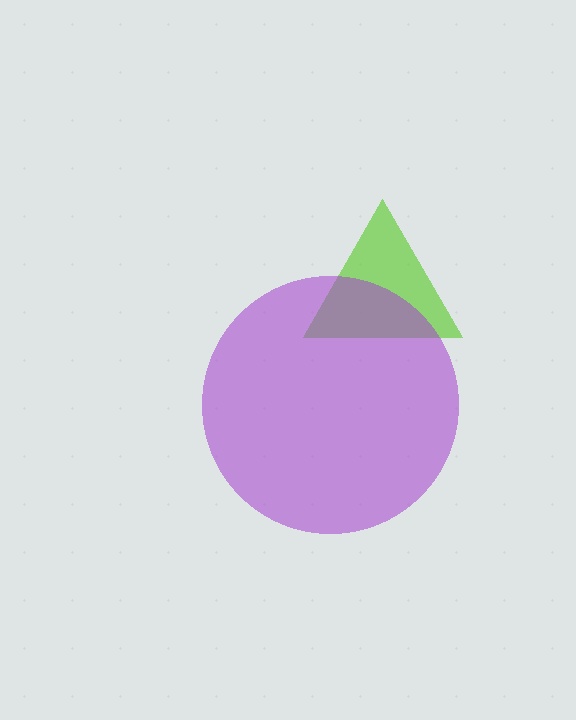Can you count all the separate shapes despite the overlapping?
Yes, there are 2 separate shapes.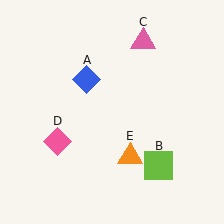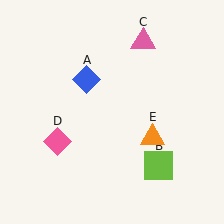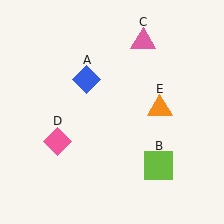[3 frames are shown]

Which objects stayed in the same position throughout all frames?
Blue diamond (object A) and lime square (object B) and pink triangle (object C) and pink diamond (object D) remained stationary.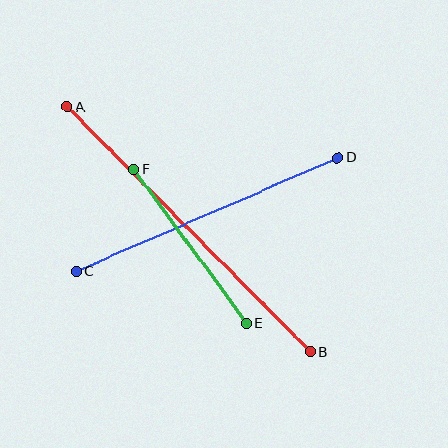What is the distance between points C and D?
The distance is approximately 285 pixels.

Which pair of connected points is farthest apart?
Points A and B are farthest apart.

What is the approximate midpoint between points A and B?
The midpoint is at approximately (188, 229) pixels.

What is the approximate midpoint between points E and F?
The midpoint is at approximately (190, 246) pixels.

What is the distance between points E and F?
The distance is approximately 190 pixels.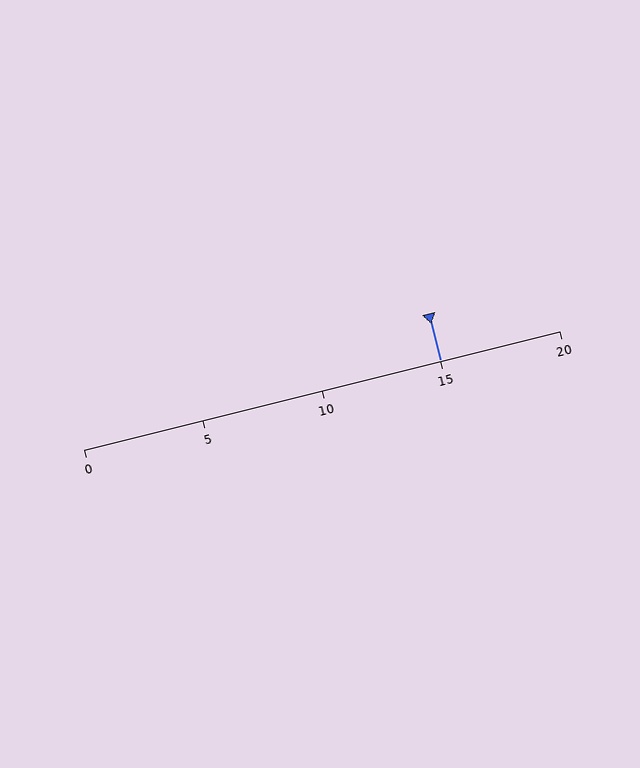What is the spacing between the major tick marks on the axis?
The major ticks are spaced 5 apart.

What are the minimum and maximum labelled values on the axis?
The axis runs from 0 to 20.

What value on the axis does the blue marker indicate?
The marker indicates approximately 15.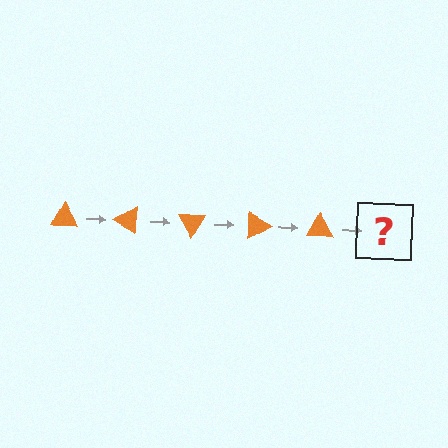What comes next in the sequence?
The next element should be an orange triangle rotated 150 degrees.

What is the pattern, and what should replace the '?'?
The pattern is that the triangle rotates 30 degrees each step. The '?' should be an orange triangle rotated 150 degrees.